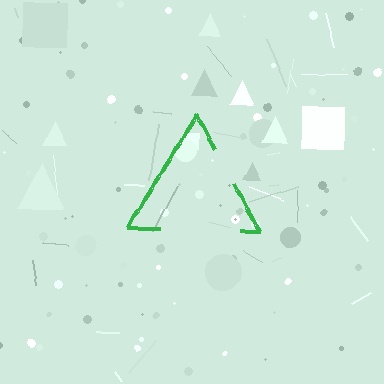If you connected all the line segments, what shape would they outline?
They would outline a triangle.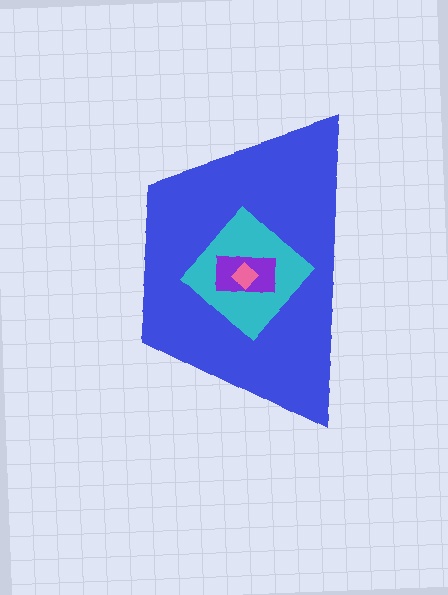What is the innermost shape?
The pink diamond.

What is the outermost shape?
The blue trapezoid.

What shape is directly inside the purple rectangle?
The pink diamond.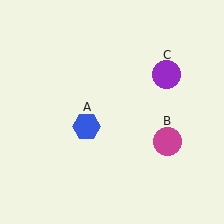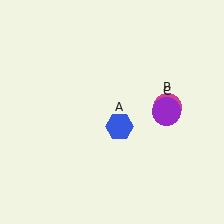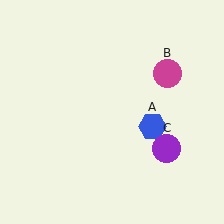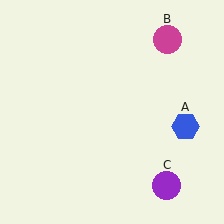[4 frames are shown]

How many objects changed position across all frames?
3 objects changed position: blue hexagon (object A), magenta circle (object B), purple circle (object C).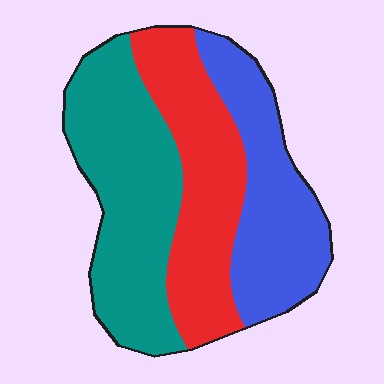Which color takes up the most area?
Teal, at roughly 40%.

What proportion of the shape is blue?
Blue takes up between a sixth and a third of the shape.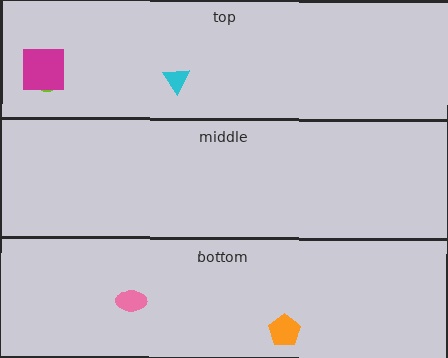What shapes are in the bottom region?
The orange pentagon, the pink ellipse.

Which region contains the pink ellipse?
The bottom region.